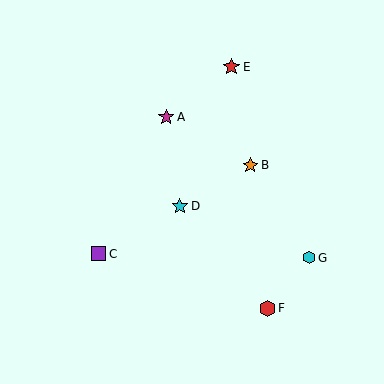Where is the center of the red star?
The center of the red star is at (231, 67).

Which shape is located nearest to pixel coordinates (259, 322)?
The red hexagon (labeled F) at (267, 308) is nearest to that location.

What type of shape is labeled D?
Shape D is a cyan star.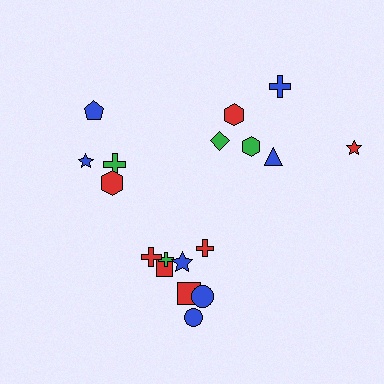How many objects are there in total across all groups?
There are 18 objects.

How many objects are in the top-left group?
There are 4 objects.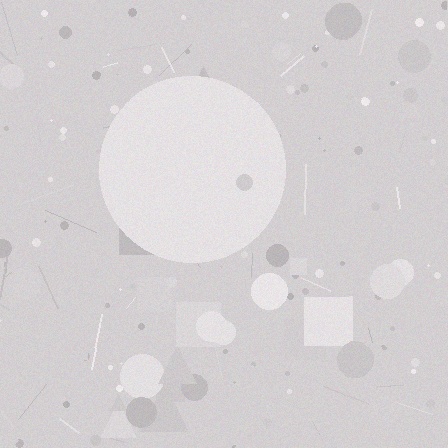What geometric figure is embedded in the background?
A circle is embedded in the background.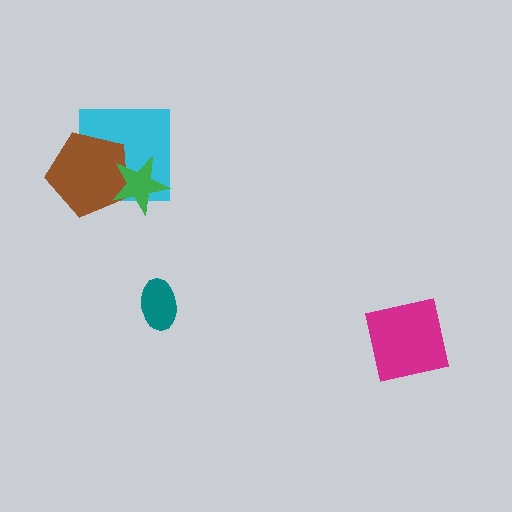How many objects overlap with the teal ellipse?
0 objects overlap with the teal ellipse.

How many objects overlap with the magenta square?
0 objects overlap with the magenta square.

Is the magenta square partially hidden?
No, no other shape covers it.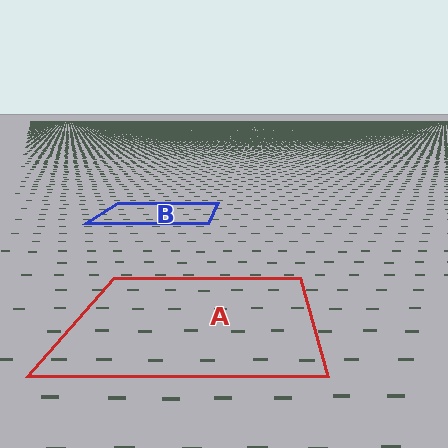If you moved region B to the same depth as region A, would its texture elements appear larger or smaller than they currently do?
They would appear larger. At a closer depth, the same texture elements are projected at a bigger on-screen size.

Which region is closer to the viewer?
Region A is closer. The texture elements there are larger and more spread out.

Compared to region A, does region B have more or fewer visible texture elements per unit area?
Region B has more texture elements per unit area — they are packed more densely because it is farther away.